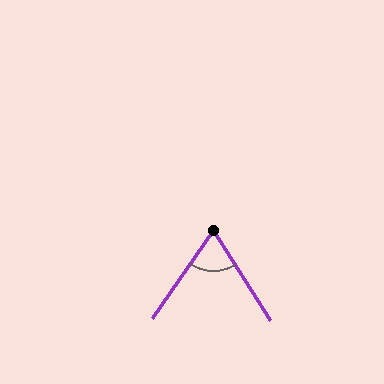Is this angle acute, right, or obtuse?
It is acute.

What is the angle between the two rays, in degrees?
Approximately 67 degrees.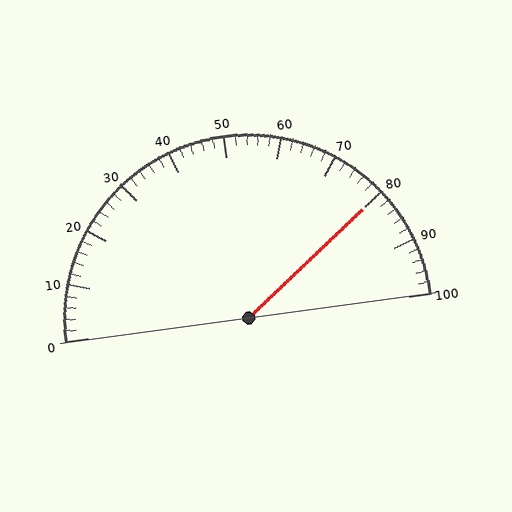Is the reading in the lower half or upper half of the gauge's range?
The reading is in the upper half of the range (0 to 100).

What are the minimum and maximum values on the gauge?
The gauge ranges from 0 to 100.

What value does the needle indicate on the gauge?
The needle indicates approximately 80.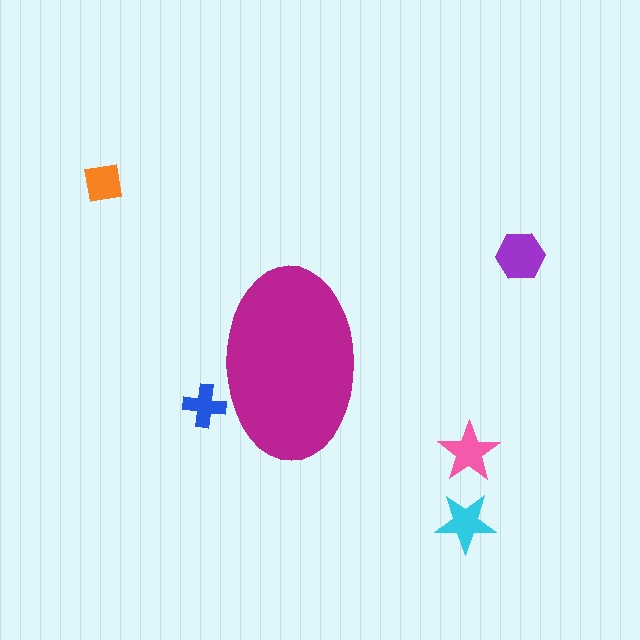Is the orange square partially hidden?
No, the orange square is fully visible.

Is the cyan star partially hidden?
No, the cyan star is fully visible.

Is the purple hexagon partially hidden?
No, the purple hexagon is fully visible.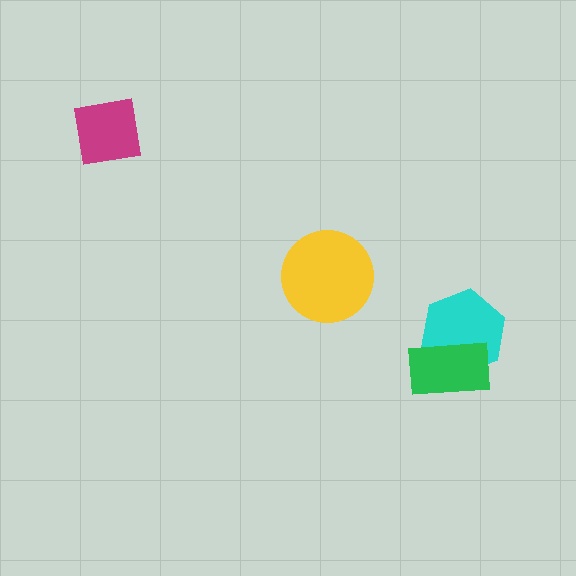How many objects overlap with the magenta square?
0 objects overlap with the magenta square.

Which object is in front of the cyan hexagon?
The green rectangle is in front of the cyan hexagon.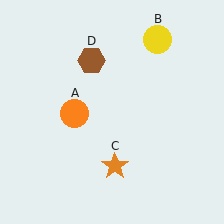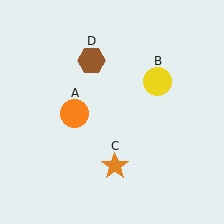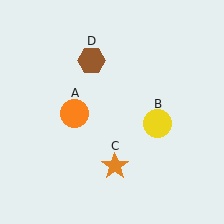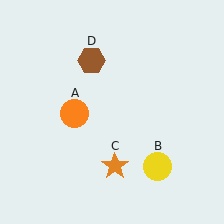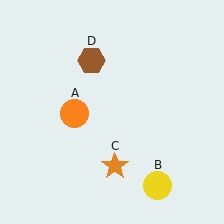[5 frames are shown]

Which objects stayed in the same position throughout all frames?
Orange circle (object A) and orange star (object C) and brown hexagon (object D) remained stationary.